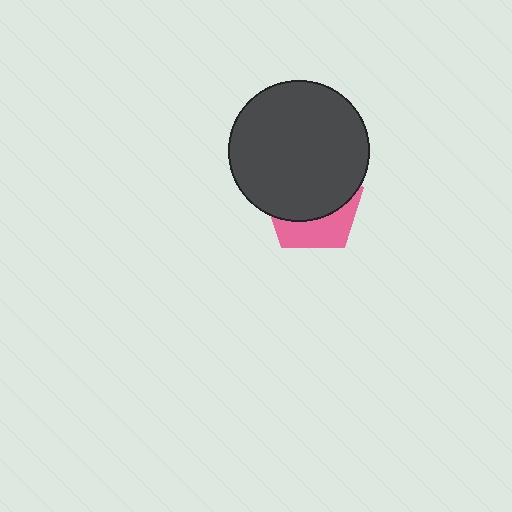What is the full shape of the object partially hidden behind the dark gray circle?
The partially hidden object is a pink pentagon.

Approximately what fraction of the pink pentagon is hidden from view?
Roughly 64% of the pink pentagon is hidden behind the dark gray circle.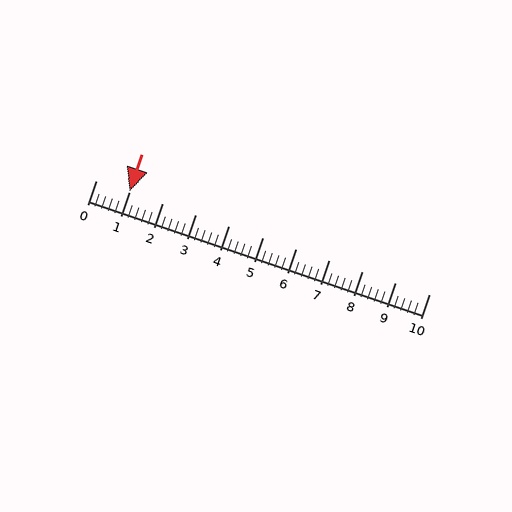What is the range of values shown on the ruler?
The ruler shows values from 0 to 10.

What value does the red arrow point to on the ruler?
The red arrow points to approximately 1.0.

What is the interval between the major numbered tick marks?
The major tick marks are spaced 1 units apart.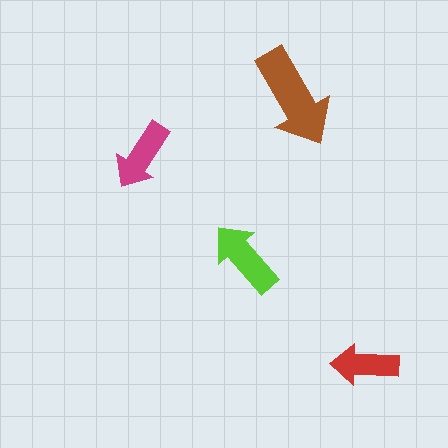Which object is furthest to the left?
The magenta arrow is leftmost.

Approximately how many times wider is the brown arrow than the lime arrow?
About 1.5 times wider.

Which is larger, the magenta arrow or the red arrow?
The magenta one.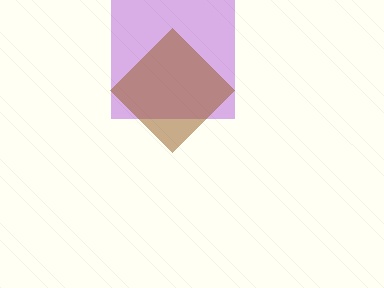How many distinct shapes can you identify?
There are 2 distinct shapes: a purple square, a brown diamond.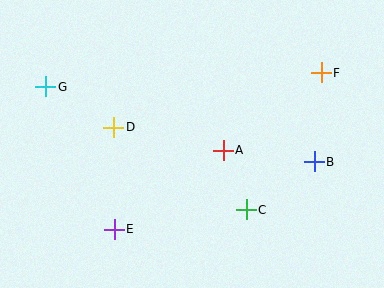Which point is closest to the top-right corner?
Point F is closest to the top-right corner.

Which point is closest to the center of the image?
Point A at (223, 150) is closest to the center.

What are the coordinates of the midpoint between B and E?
The midpoint between B and E is at (214, 196).